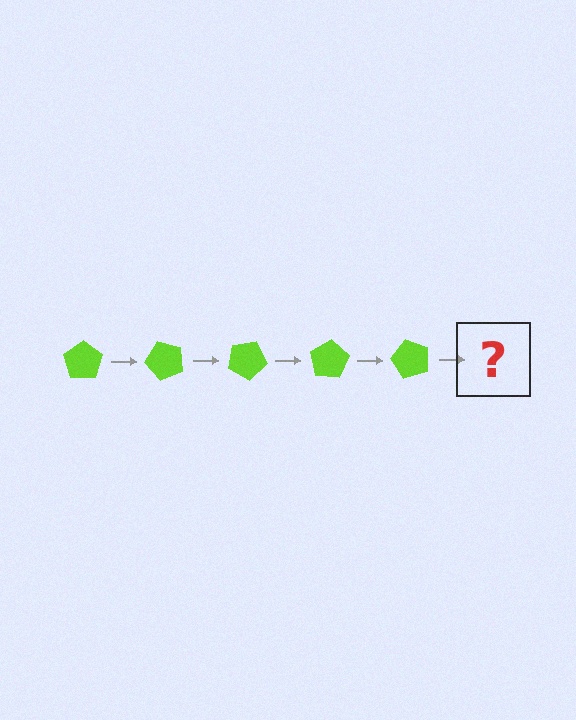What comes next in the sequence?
The next element should be a lime pentagon rotated 250 degrees.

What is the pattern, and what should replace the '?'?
The pattern is that the pentagon rotates 50 degrees each step. The '?' should be a lime pentagon rotated 250 degrees.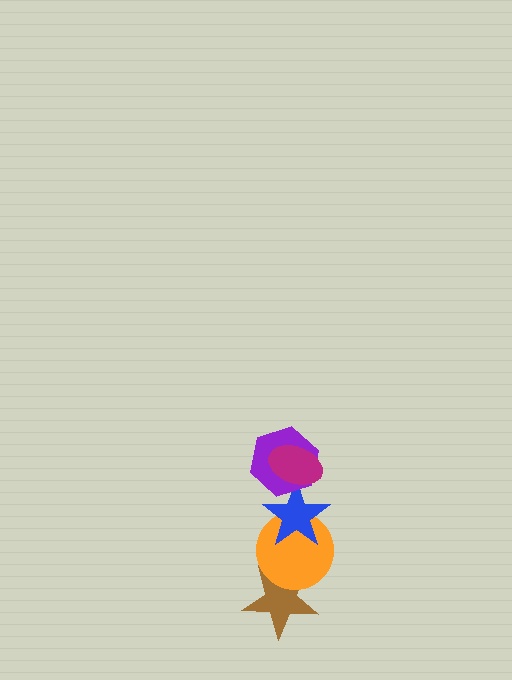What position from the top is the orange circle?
The orange circle is 4th from the top.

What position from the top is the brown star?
The brown star is 5th from the top.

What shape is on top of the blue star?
The purple hexagon is on top of the blue star.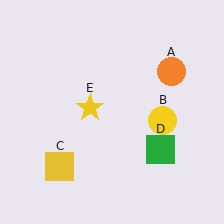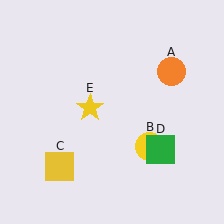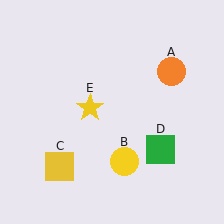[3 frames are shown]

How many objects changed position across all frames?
1 object changed position: yellow circle (object B).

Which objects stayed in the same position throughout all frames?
Orange circle (object A) and yellow square (object C) and green square (object D) and yellow star (object E) remained stationary.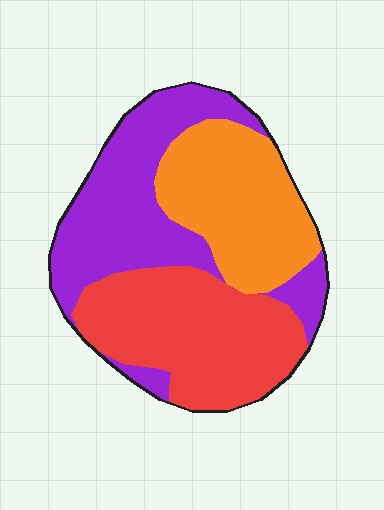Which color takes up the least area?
Orange, at roughly 30%.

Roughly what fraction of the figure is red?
Red covers roughly 35% of the figure.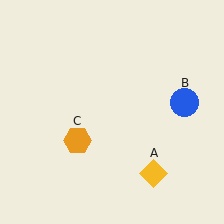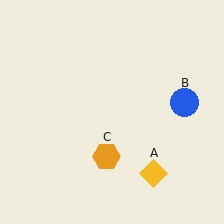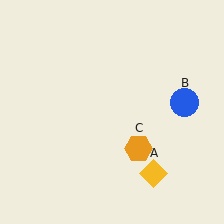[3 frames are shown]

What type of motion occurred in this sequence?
The orange hexagon (object C) rotated counterclockwise around the center of the scene.